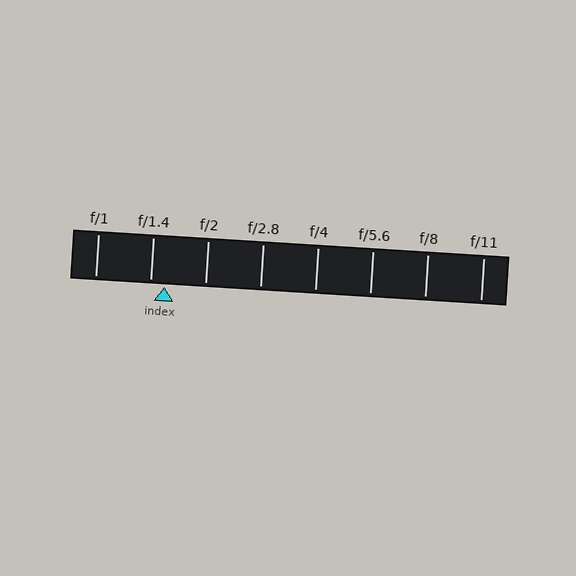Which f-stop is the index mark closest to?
The index mark is closest to f/1.4.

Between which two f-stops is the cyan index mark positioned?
The index mark is between f/1.4 and f/2.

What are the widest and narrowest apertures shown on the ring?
The widest aperture shown is f/1 and the narrowest is f/11.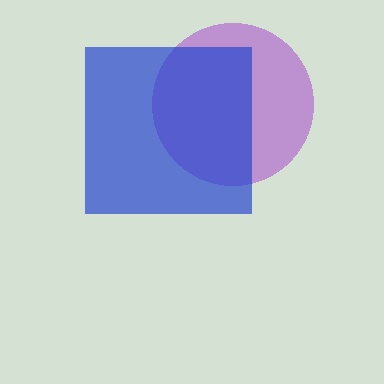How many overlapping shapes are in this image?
There are 2 overlapping shapes in the image.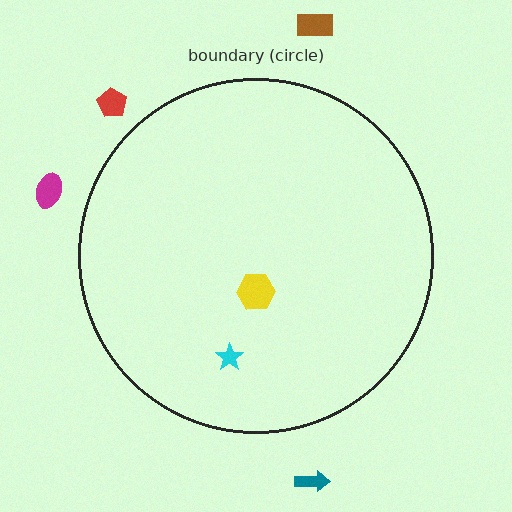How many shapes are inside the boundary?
2 inside, 4 outside.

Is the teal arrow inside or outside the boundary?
Outside.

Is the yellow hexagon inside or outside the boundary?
Inside.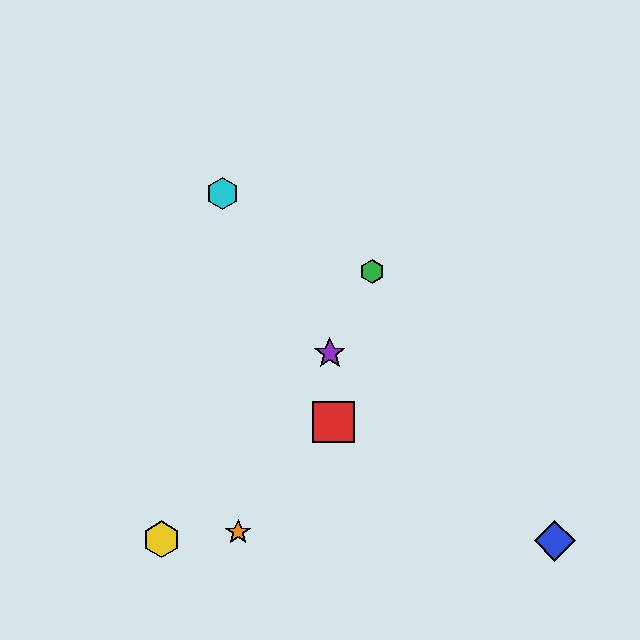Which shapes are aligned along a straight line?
The green hexagon, the purple star, the orange star are aligned along a straight line.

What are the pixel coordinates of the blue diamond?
The blue diamond is at (555, 541).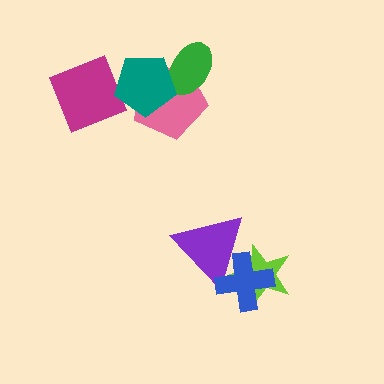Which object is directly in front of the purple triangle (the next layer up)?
The lime star is directly in front of the purple triangle.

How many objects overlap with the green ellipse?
2 objects overlap with the green ellipse.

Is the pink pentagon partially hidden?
Yes, it is partially covered by another shape.